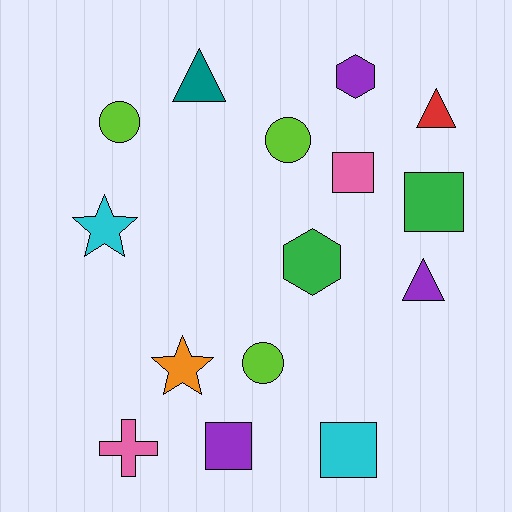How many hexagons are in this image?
There are 2 hexagons.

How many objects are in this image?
There are 15 objects.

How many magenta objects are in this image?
There are no magenta objects.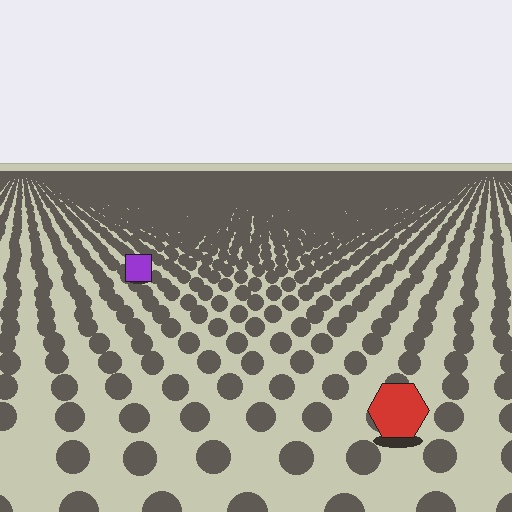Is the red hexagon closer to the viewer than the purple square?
Yes. The red hexagon is closer — you can tell from the texture gradient: the ground texture is coarser near it.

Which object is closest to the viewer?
The red hexagon is closest. The texture marks near it are larger and more spread out.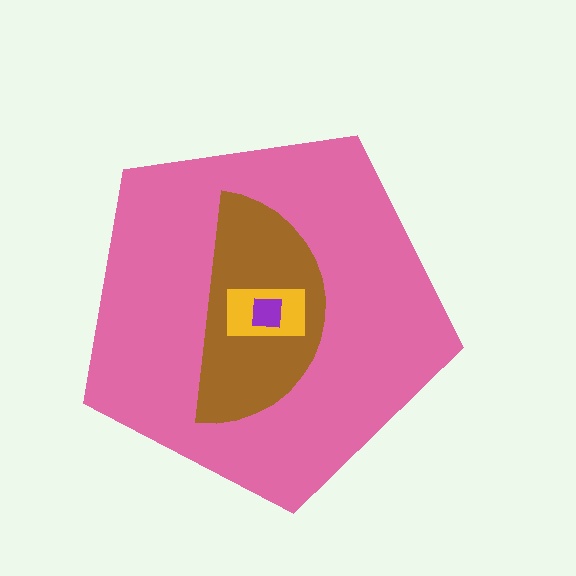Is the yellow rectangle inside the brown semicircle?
Yes.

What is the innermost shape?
The purple square.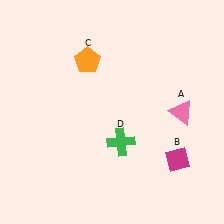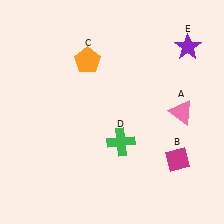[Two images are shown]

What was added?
A purple star (E) was added in Image 2.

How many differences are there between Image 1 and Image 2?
There is 1 difference between the two images.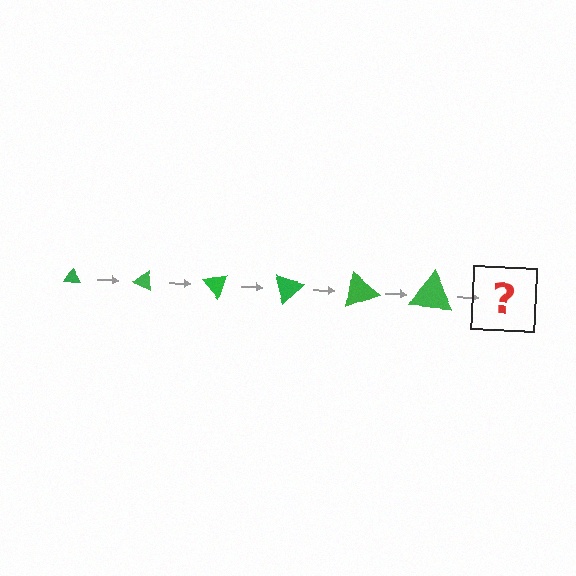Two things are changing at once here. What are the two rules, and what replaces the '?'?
The two rules are that the triangle grows larger each step and it rotates 25 degrees each step. The '?' should be a triangle, larger than the previous one and rotated 150 degrees from the start.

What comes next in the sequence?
The next element should be a triangle, larger than the previous one and rotated 150 degrees from the start.